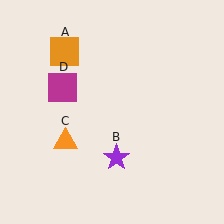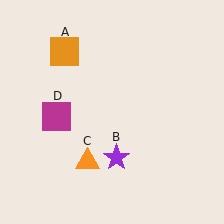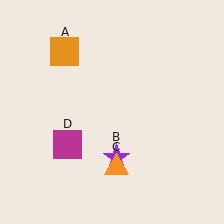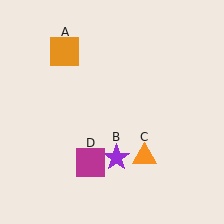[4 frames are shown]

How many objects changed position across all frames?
2 objects changed position: orange triangle (object C), magenta square (object D).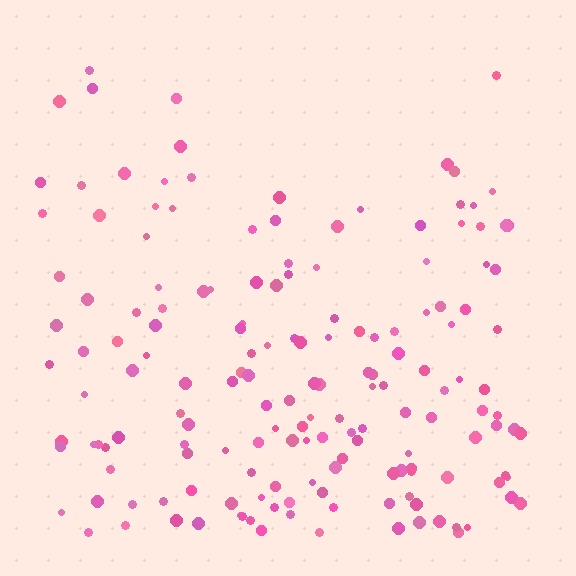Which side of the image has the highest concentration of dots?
The bottom.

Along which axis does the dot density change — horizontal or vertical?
Vertical.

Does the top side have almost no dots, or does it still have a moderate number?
Still a moderate number, just noticeably fewer than the bottom.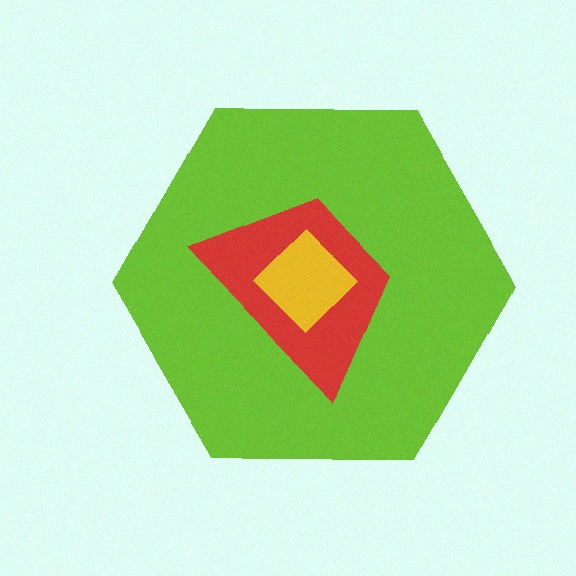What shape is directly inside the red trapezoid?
The yellow diamond.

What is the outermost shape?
The lime hexagon.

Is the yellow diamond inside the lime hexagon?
Yes.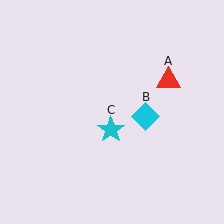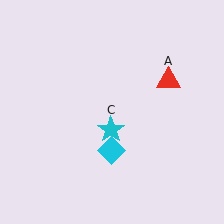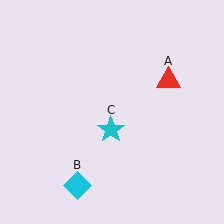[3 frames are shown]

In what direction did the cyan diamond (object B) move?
The cyan diamond (object B) moved down and to the left.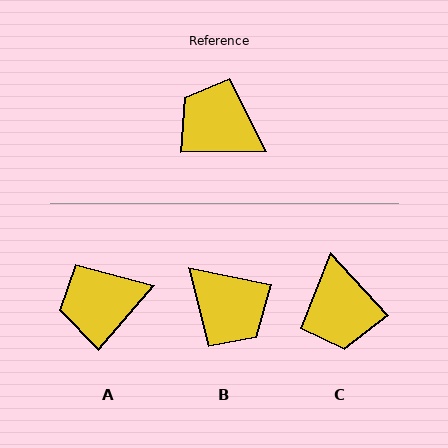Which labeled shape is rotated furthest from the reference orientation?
B, about 167 degrees away.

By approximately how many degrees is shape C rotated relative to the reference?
Approximately 132 degrees counter-clockwise.